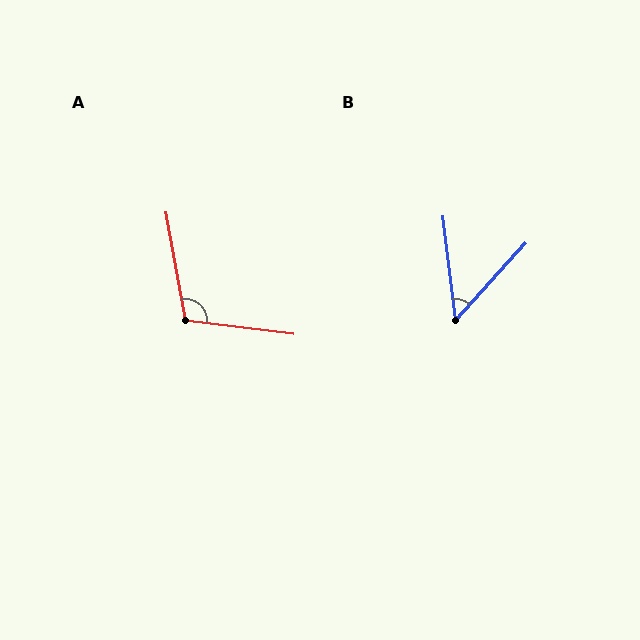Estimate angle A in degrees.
Approximately 107 degrees.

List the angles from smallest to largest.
B (49°), A (107°).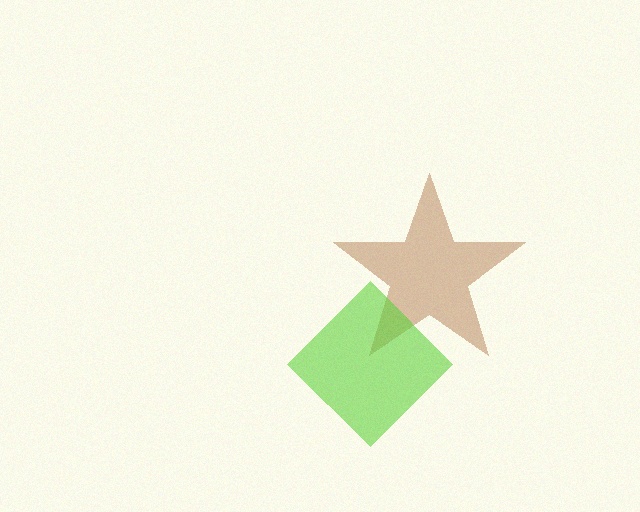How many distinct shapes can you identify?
There are 2 distinct shapes: a brown star, a lime diamond.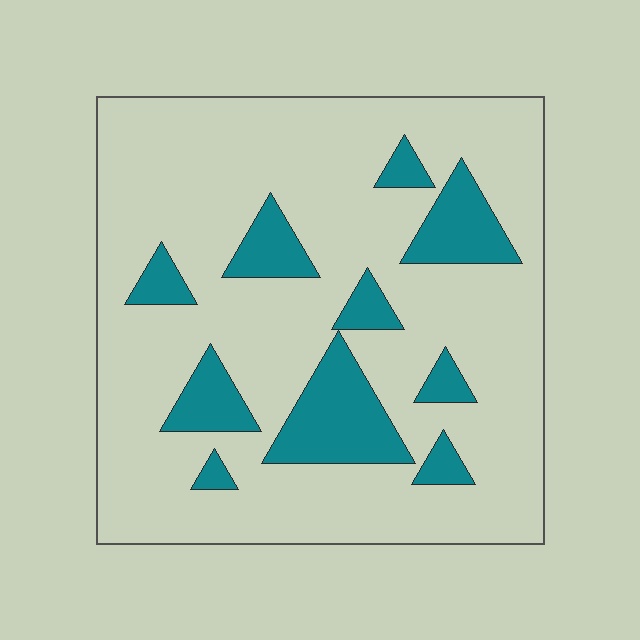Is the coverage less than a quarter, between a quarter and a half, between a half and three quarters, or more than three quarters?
Less than a quarter.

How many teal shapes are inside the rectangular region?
10.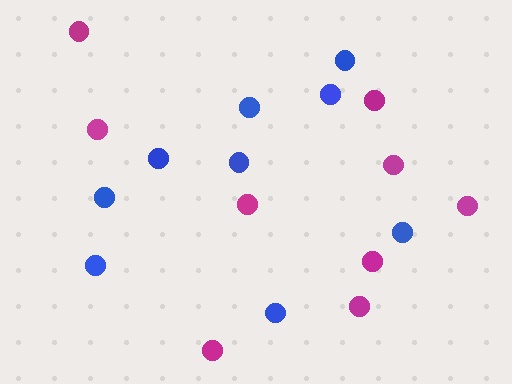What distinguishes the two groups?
There are 2 groups: one group of magenta circles (9) and one group of blue circles (9).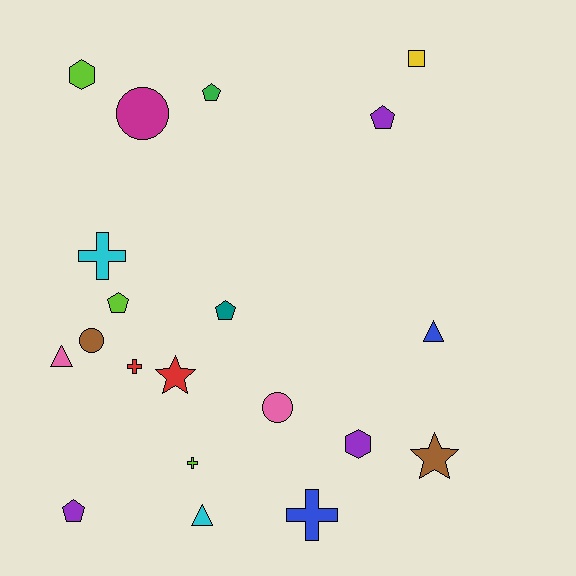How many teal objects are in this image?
There is 1 teal object.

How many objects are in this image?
There are 20 objects.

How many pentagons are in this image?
There are 5 pentagons.